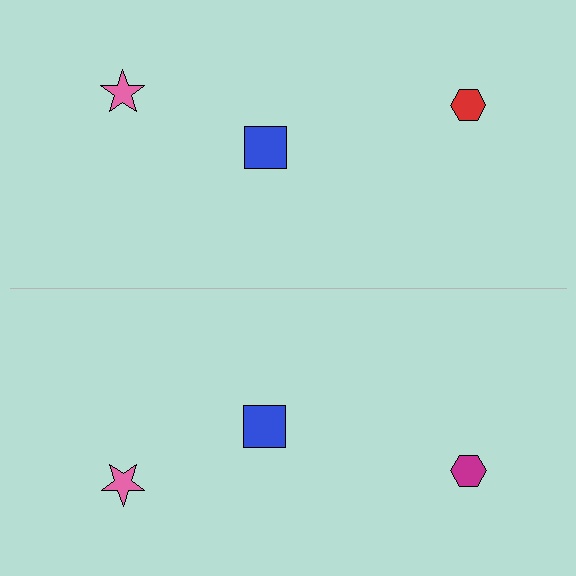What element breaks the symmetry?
The magenta hexagon on the bottom side breaks the symmetry — its mirror counterpart is red.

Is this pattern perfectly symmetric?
No, the pattern is not perfectly symmetric. The magenta hexagon on the bottom side breaks the symmetry — its mirror counterpart is red.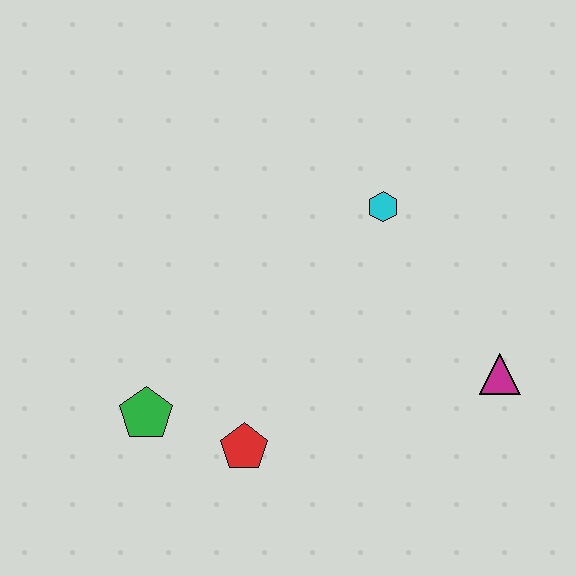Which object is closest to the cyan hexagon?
The magenta triangle is closest to the cyan hexagon.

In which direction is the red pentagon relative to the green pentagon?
The red pentagon is to the right of the green pentagon.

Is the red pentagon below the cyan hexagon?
Yes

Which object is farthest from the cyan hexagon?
The green pentagon is farthest from the cyan hexagon.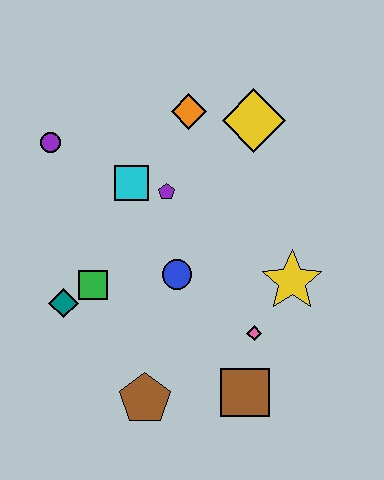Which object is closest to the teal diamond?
The green square is closest to the teal diamond.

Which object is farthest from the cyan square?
The brown square is farthest from the cyan square.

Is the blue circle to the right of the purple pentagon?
Yes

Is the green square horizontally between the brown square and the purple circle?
Yes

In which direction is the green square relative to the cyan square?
The green square is below the cyan square.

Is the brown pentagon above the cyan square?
No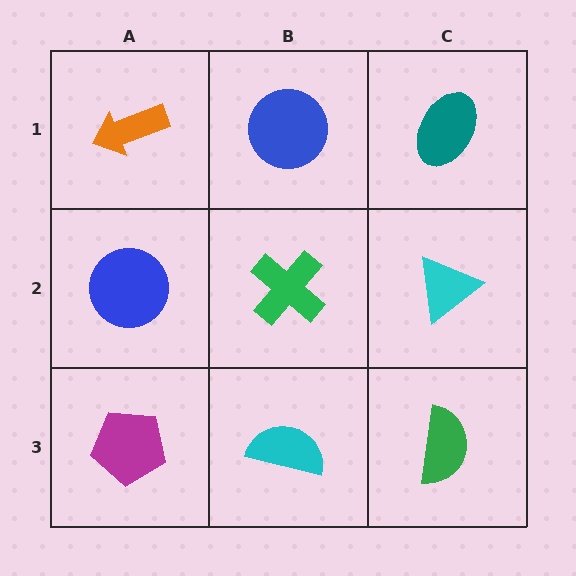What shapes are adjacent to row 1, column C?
A cyan triangle (row 2, column C), a blue circle (row 1, column B).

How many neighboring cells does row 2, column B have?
4.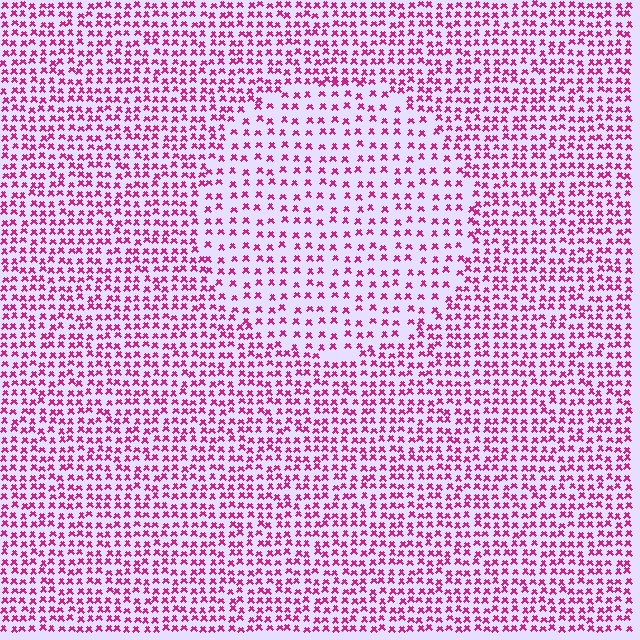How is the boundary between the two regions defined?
The boundary is defined by a change in element density (approximately 1.8x ratio). All elements are the same color, size, and shape.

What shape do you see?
I see a circle.